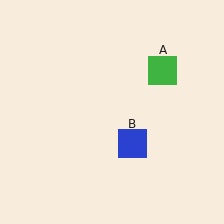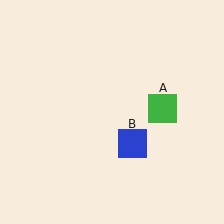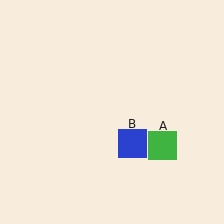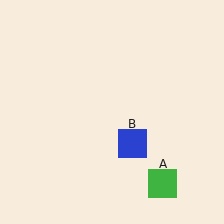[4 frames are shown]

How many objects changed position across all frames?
1 object changed position: green square (object A).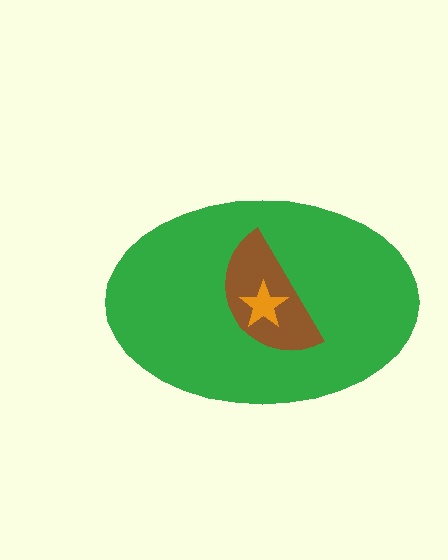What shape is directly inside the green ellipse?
The brown semicircle.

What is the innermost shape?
The orange star.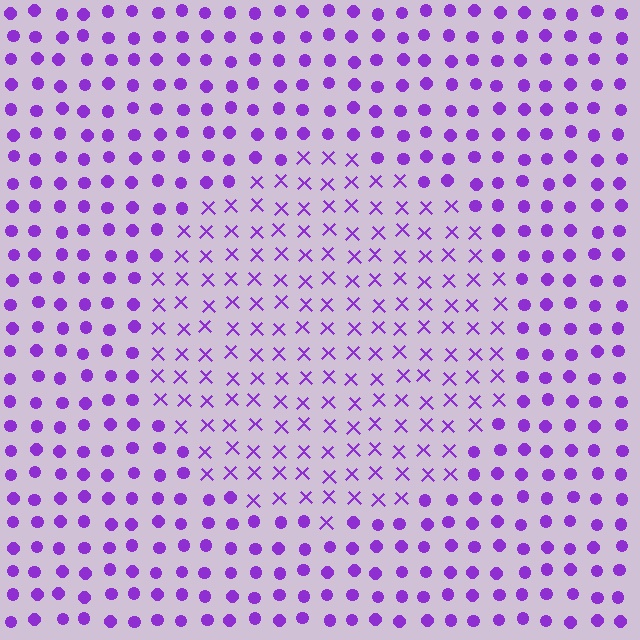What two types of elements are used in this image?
The image uses X marks inside the circle region and circles outside it.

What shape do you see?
I see a circle.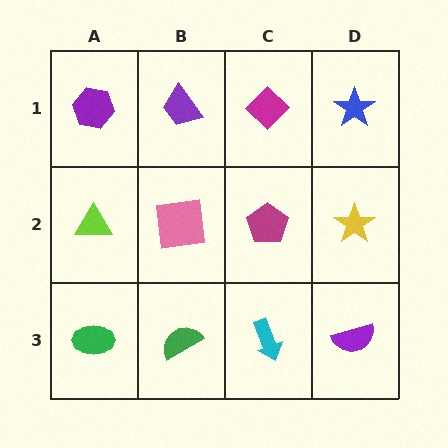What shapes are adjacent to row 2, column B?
A purple trapezoid (row 1, column B), a green semicircle (row 3, column B), a lime triangle (row 2, column A), a magenta pentagon (row 2, column C).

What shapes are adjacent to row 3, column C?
A magenta pentagon (row 2, column C), a green semicircle (row 3, column B), a purple semicircle (row 3, column D).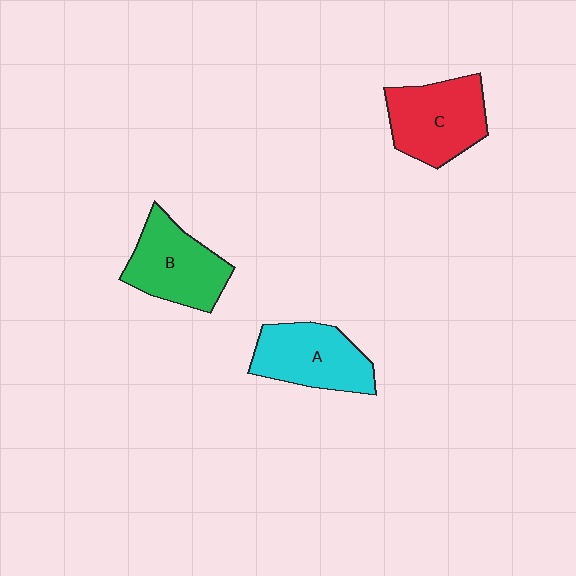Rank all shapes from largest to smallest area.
From largest to smallest: C (red), B (green), A (cyan).